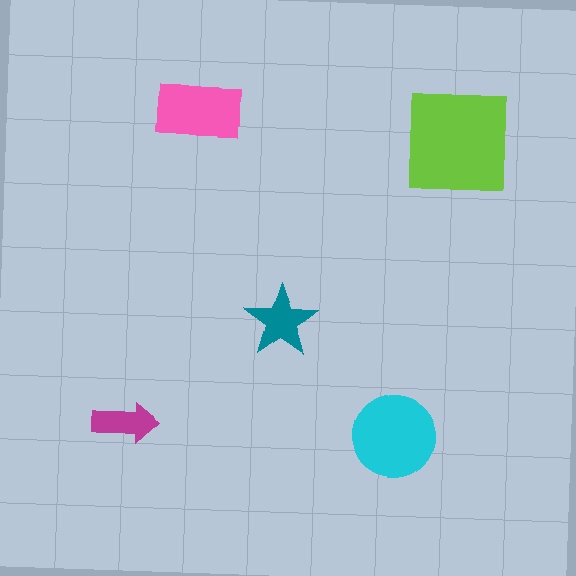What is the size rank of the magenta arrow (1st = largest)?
5th.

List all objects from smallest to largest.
The magenta arrow, the teal star, the pink rectangle, the cyan circle, the lime square.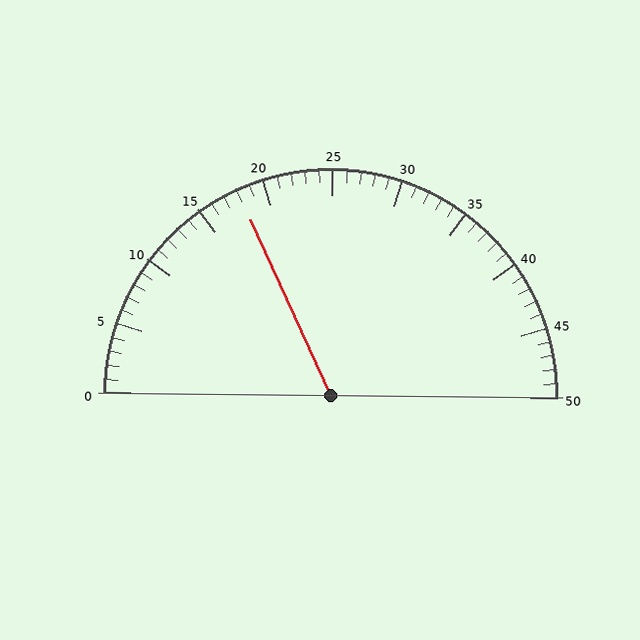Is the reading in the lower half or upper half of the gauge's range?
The reading is in the lower half of the range (0 to 50).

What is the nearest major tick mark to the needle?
The nearest major tick mark is 20.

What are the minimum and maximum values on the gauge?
The gauge ranges from 0 to 50.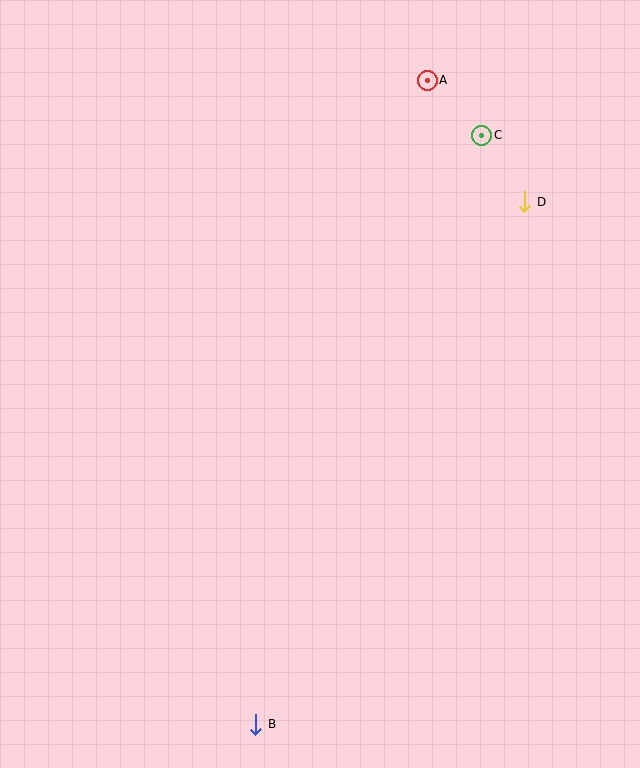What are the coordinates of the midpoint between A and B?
The midpoint between A and B is at (342, 402).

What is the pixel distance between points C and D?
The distance between C and D is 79 pixels.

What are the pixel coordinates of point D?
Point D is at (525, 202).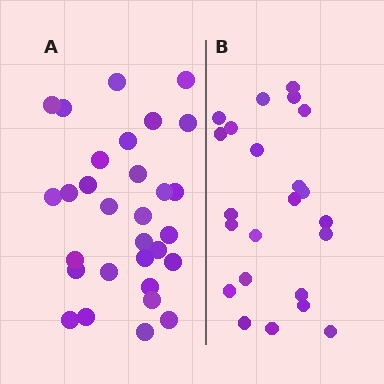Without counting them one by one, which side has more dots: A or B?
Region A (the left region) has more dots.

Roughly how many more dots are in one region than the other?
Region A has roughly 8 or so more dots than region B.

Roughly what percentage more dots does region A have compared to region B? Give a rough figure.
About 30% more.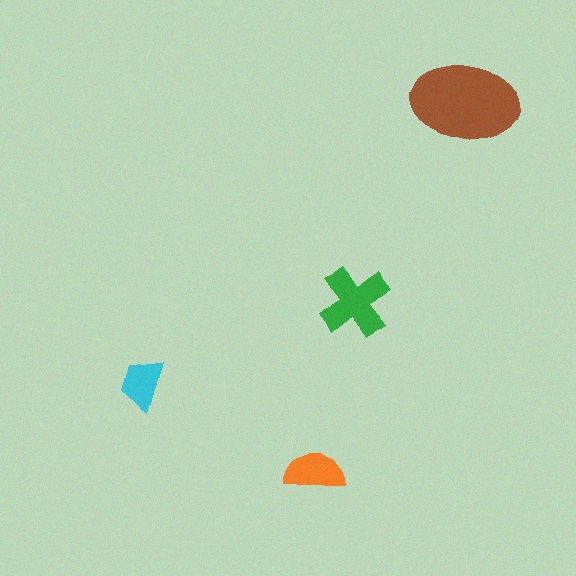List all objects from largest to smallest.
The brown ellipse, the green cross, the orange semicircle, the cyan trapezoid.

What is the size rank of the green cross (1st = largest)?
2nd.